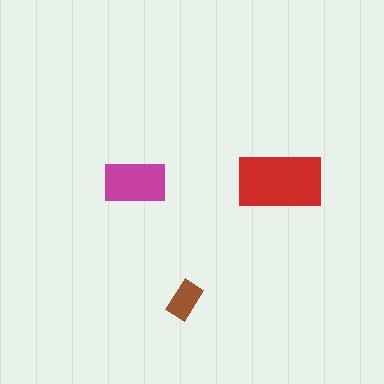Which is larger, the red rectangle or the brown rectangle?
The red one.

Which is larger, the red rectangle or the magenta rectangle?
The red one.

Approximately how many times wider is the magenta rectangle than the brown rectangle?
About 1.5 times wider.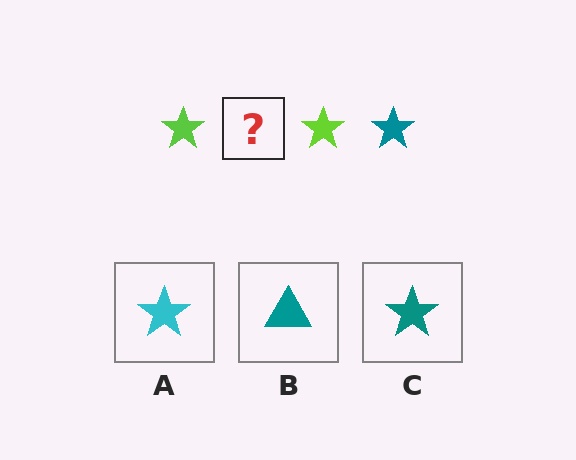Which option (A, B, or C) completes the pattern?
C.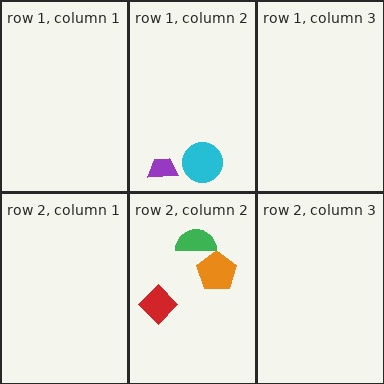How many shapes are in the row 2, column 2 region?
3.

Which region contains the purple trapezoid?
The row 1, column 2 region.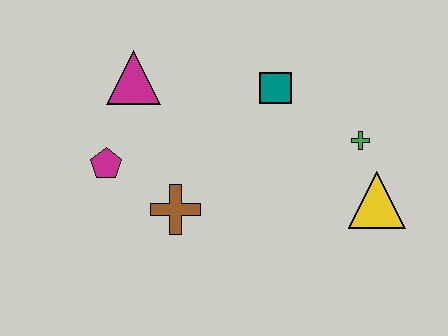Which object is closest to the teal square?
The green cross is closest to the teal square.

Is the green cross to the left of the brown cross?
No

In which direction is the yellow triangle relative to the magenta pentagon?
The yellow triangle is to the right of the magenta pentagon.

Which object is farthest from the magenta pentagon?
The yellow triangle is farthest from the magenta pentagon.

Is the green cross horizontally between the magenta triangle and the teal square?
No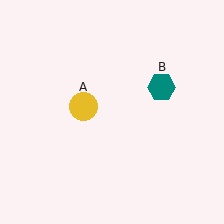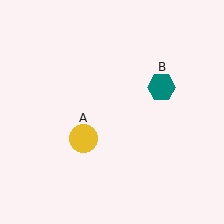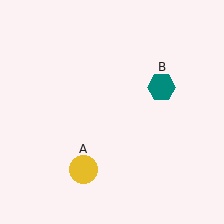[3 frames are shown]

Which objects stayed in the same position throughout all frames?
Teal hexagon (object B) remained stationary.